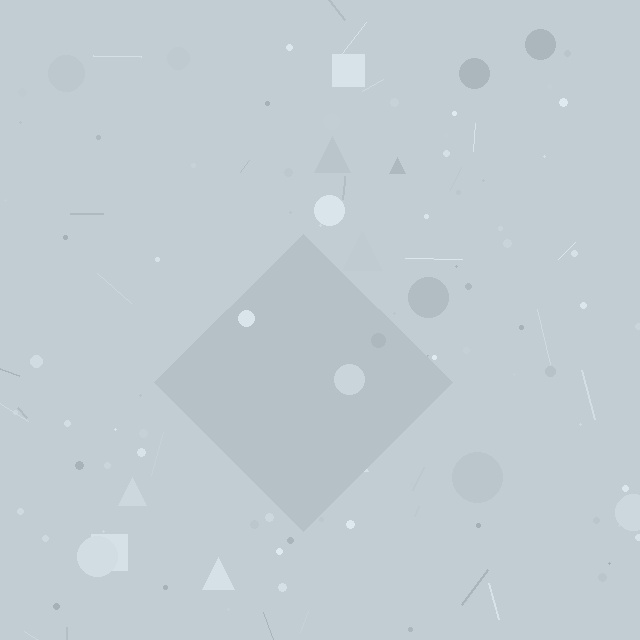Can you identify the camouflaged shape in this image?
The camouflaged shape is a diamond.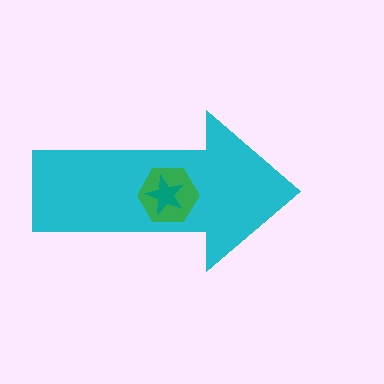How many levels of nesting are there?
3.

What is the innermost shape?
The teal star.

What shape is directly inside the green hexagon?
The teal star.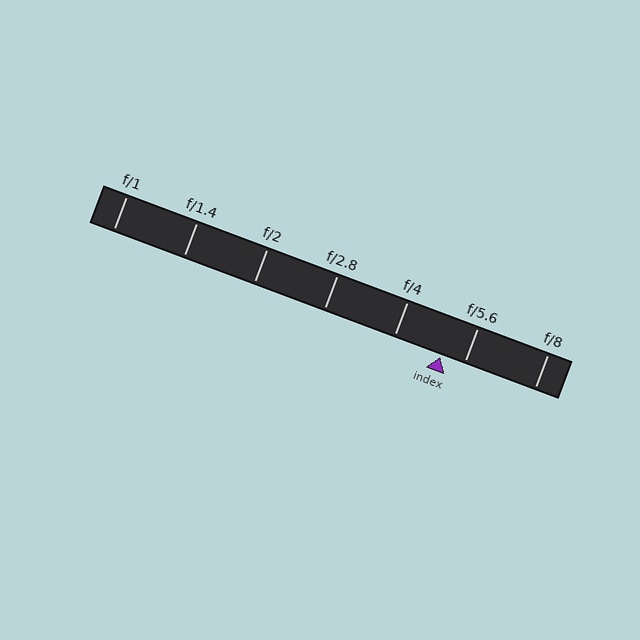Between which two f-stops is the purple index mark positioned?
The index mark is between f/4 and f/5.6.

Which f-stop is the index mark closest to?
The index mark is closest to f/5.6.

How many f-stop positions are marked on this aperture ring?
There are 7 f-stop positions marked.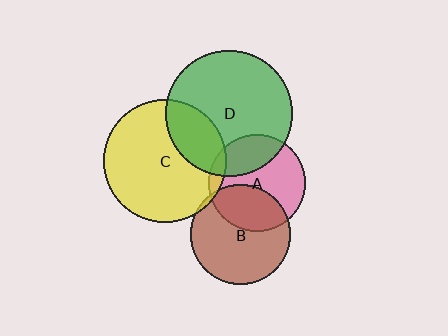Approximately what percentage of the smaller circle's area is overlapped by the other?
Approximately 5%.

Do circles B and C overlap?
Yes.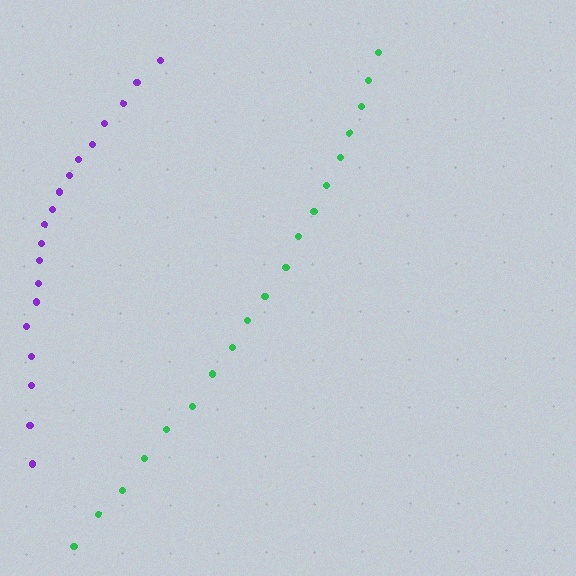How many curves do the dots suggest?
There are 2 distinct paths.